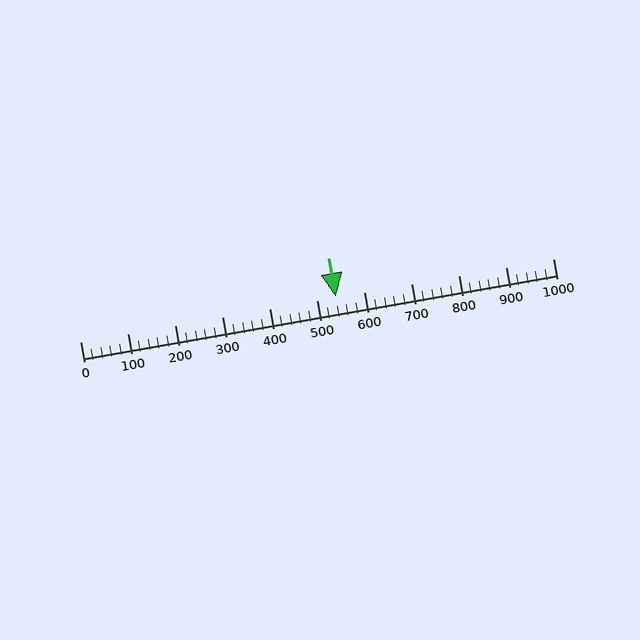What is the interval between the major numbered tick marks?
The major tick marks are spaced 100 units apart.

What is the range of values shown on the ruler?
The ruler shows values from 0 to 1000.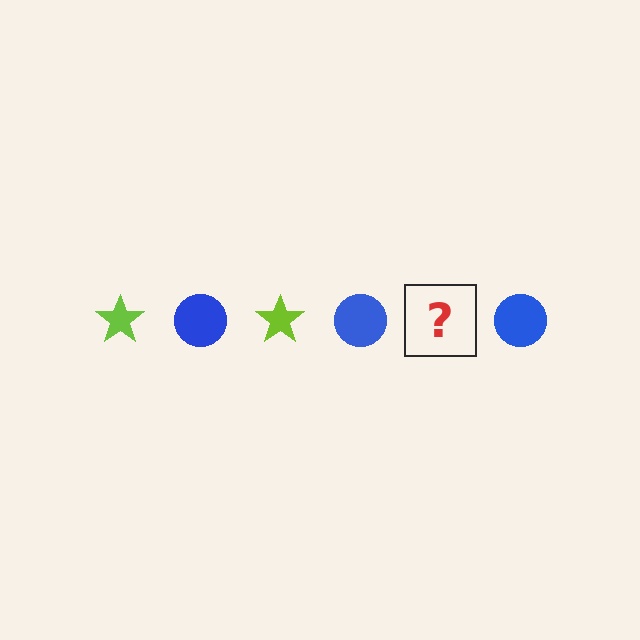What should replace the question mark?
The question mark should be replaced with a lime star.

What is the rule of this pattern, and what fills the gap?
The rule is that the pattern alternates between lime star and blue circle. The gap should be filled with a lime star.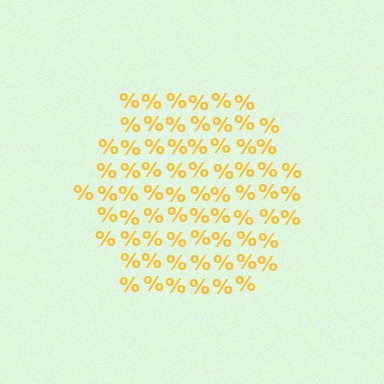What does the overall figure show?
The overall figure shows a hexagon.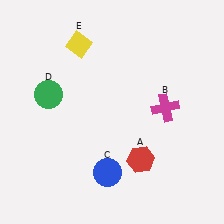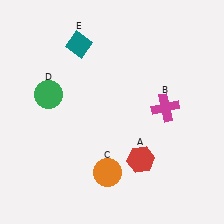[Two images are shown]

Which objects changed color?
C changed from blue to orange. E changed from yellow to teal.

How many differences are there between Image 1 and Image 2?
There are 2 differences between the two images.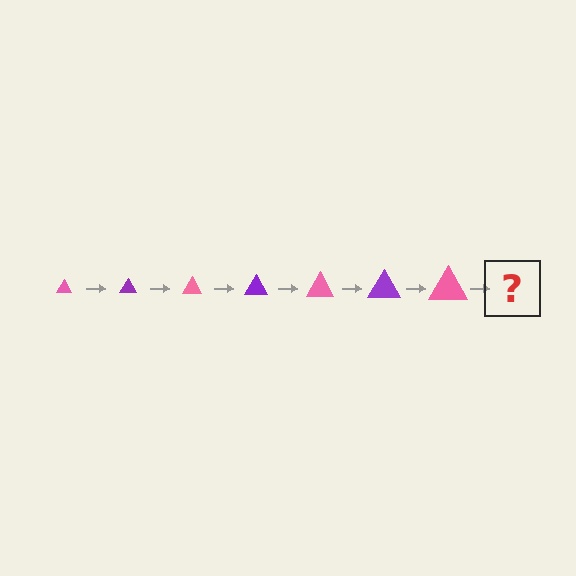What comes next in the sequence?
The next element should be a purple triangle, larger than the previous one.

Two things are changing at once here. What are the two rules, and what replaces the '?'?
The two rules are that the triangle grows larger each step and the color cycles through pink and purple. The '?' should be a purple triangle, larger than the previous one.